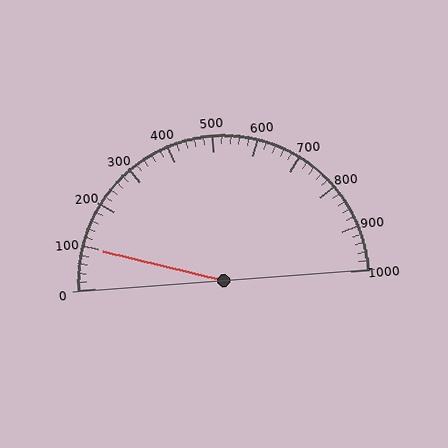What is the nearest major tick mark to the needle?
The nearest major tick mark is 100.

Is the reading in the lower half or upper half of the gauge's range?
The reading is in the lower half of the range (0 to 1000).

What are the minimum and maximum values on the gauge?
The gauge ranges from 0 to 1000.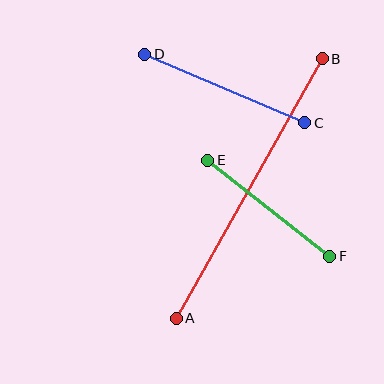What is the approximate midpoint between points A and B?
The midpoint is at approximately (249, 189) pixels.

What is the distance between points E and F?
The distance is approximately 155 pixels.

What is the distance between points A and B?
The distance is approximately 298 pixels.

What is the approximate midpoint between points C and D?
The midpoint is at approximately (225, 89) pixels.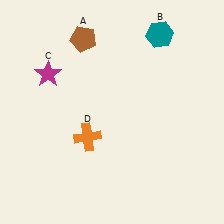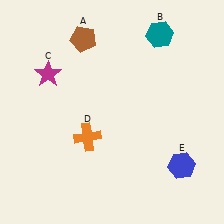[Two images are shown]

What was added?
A blue hexagon (E) was added in Image 2.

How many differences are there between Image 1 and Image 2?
There is 1 difference between the two images.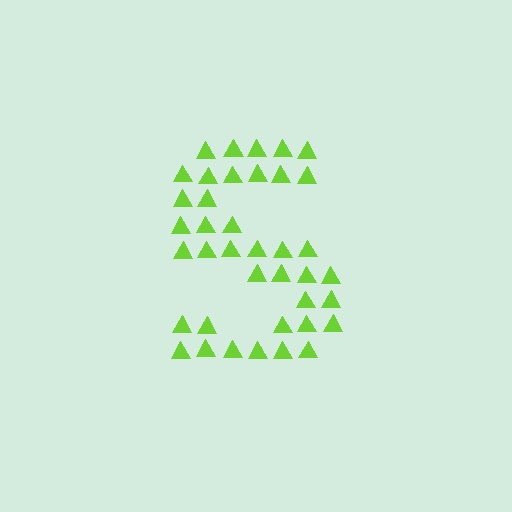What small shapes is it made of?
It is made of small triangles.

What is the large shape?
The large shape is the letter S.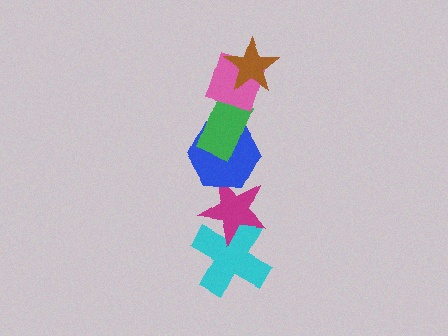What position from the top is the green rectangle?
The green rectangle is 3rd from the top.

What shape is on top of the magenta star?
The blue hexagon is on top of the magenta star.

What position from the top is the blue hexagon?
The blue hexagon is 4th from the top.